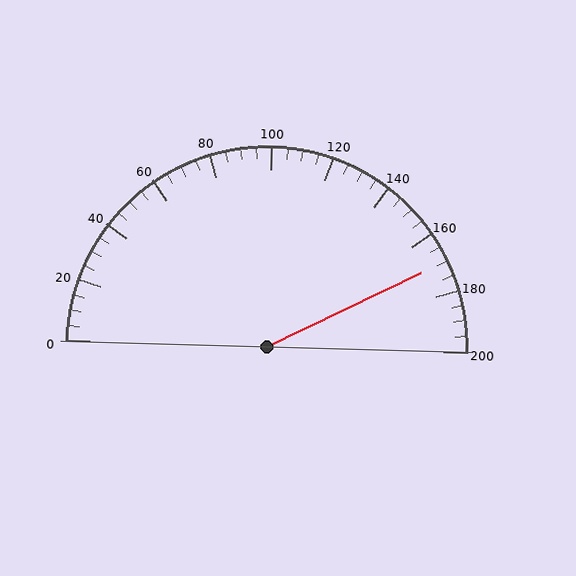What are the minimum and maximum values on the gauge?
The gauge ranges from 0 to 200.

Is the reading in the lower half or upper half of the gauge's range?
The reading is in the upper half of the range (0 to 200).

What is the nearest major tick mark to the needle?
The nearest major tick mark is 160.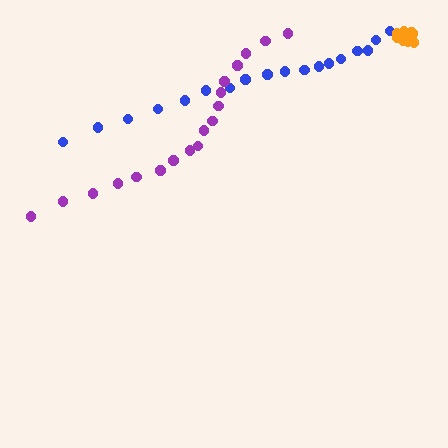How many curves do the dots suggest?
There are 3 distinct paths.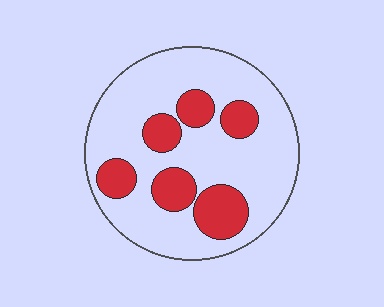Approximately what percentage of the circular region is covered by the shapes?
Approximately 25%.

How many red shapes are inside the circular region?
6.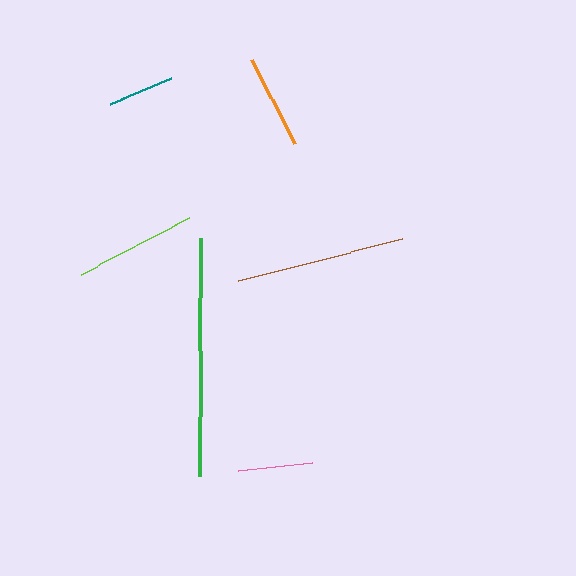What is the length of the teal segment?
The teal segment is approximately 67 pixels long.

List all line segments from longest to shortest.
From longest to shortest: green, brown, lime, orange, pink, teal.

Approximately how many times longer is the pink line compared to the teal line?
The pink line is approximately 1.1 times the length of the teal line.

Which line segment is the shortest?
The teal line is the shortest at approximately 67 pixels.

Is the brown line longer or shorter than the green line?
The green line is longer than the brown line.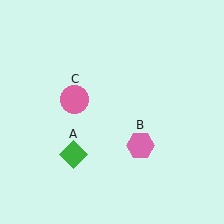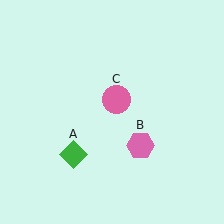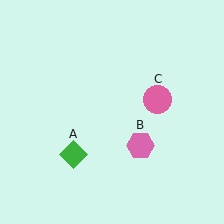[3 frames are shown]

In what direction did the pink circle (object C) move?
The pink circle (object C) moved right.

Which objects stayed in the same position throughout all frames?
Green diamond (object A) and pink hexagon (object B) remained stationary.